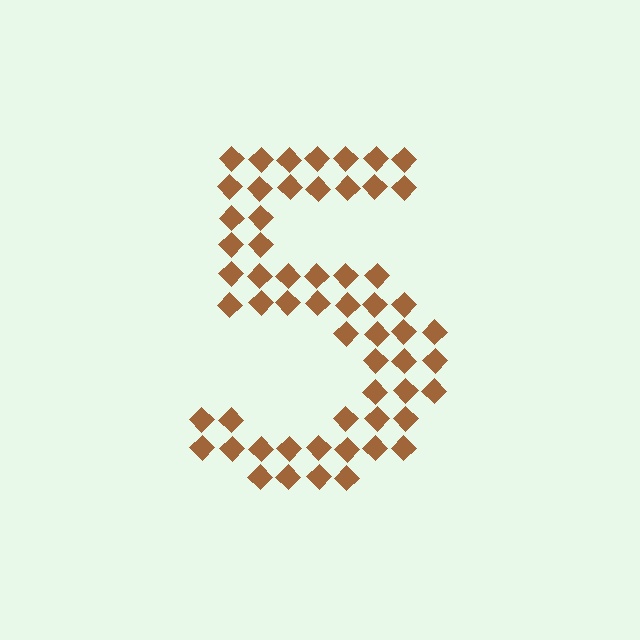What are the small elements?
The small elements are diamonds.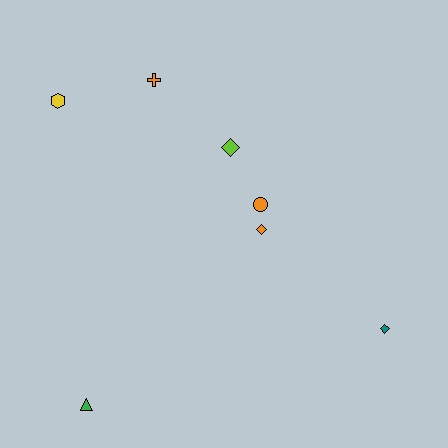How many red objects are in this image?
There are no red objects.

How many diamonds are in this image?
There are 3 diamonds.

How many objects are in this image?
There are 7 objects.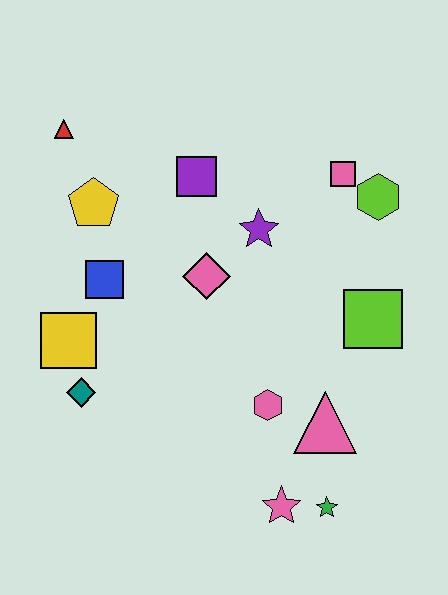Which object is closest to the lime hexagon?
The pink square is closest to the lime hexagon.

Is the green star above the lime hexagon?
No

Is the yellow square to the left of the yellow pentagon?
Yes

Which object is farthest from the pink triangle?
The red triangle is farthest from the pink triangle.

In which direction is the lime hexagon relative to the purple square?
The lime hexagon is to the right of the purple square.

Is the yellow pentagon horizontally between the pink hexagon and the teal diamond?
Yes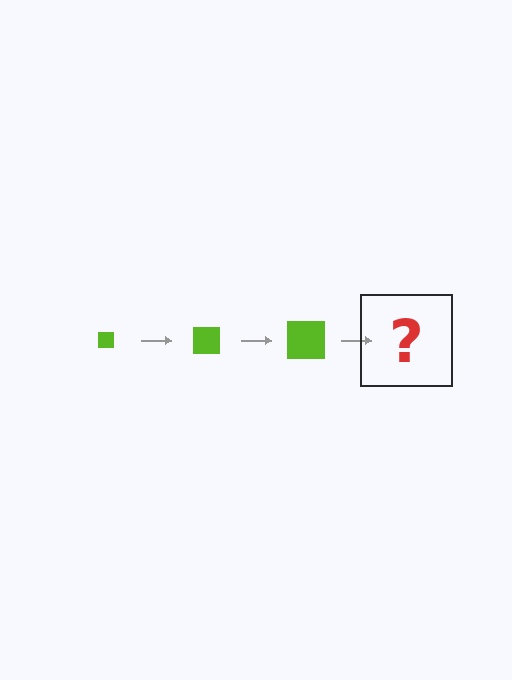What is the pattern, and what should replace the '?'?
The pattern is that the square gets progressively larger each step. The '?' should be a lime square, larger than the previous one.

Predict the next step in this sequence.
The next step is a lime square, larger than the previous one.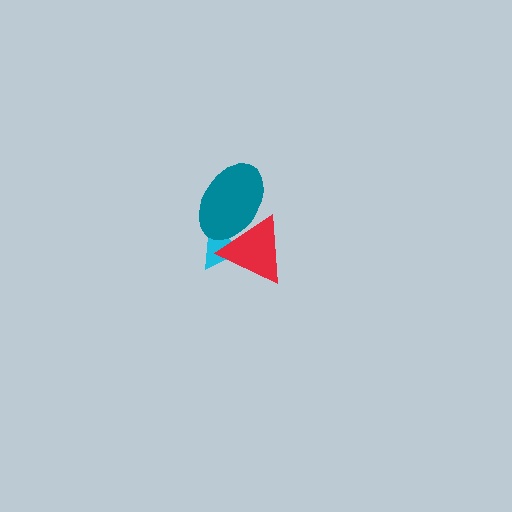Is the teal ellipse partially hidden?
Yes, it is partially covered by another shape.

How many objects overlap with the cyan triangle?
2 objects overlap with the cyan triangle.